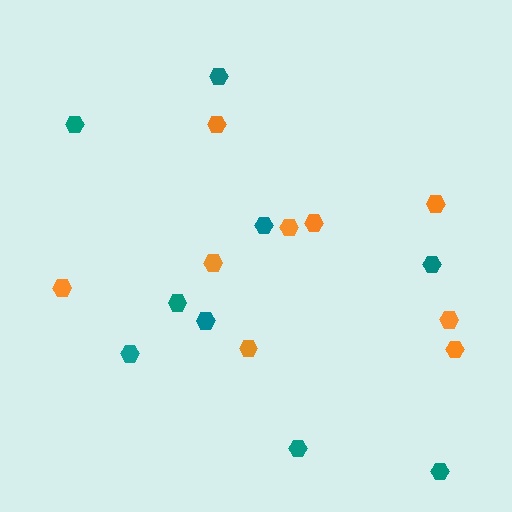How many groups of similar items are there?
There are 2 groups: one group of teal hexagons (9) and one group of orange hexagons (9).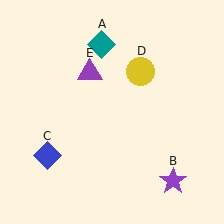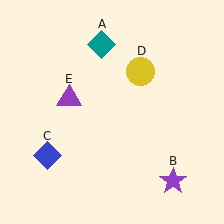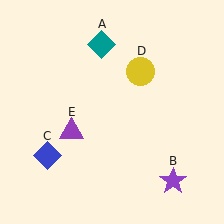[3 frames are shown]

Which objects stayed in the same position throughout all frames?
Teal diamond (object A) and purple star (object B) and blue diamond (object C) and yellow circle (object D) remained stationary.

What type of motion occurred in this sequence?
The purple triangle (object E) rotated counterclockwise around the center of the scene.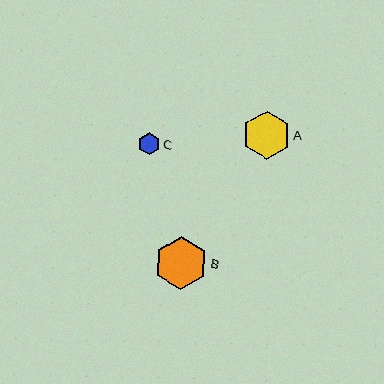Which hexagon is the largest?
Hexagon B is the largest with a size of approximately 53 pixels.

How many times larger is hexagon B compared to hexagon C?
Hexagon B is approximately 2.4 times the size of hexagon C.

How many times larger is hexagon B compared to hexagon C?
Hexagon B is approximately 2.4 times the size of hexagon C.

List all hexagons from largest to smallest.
From largest to smallest: B, A, C.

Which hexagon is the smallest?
Hexagon C is the smallest with a size of approximately 22 pixels.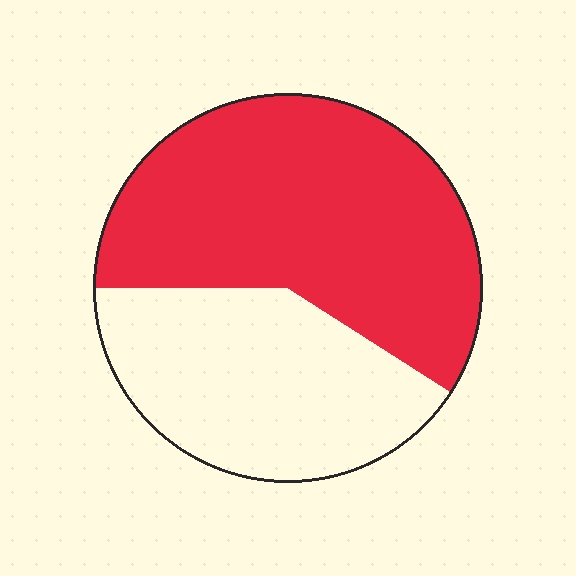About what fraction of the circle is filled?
About three fifths (3/5).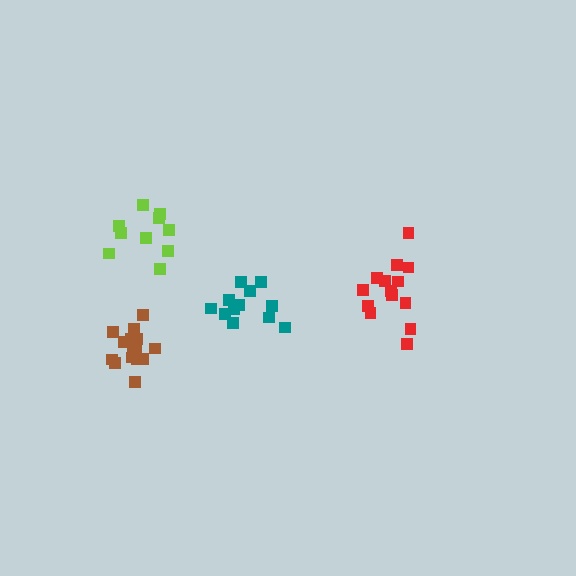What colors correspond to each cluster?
The clusters are colored: red, brown, lime, teal.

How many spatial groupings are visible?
There are 4 spatial groupings.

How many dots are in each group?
Group 1: 14 dots, Group 2: 15 dots, Group 3: 10 dots, Group 4: 12 dots (51 total).